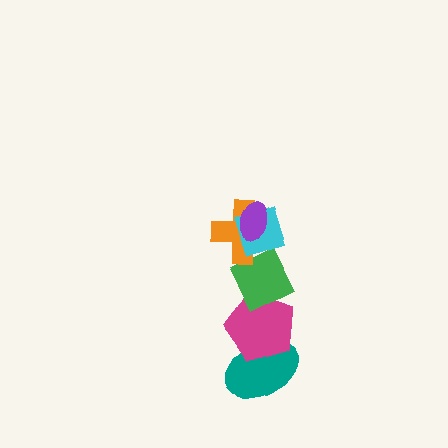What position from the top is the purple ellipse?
The purple ellipse is 1st from the top.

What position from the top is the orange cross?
The orange cross is 3rd from the top.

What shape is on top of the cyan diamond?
The purple ellipse is on top of the cyan diamond.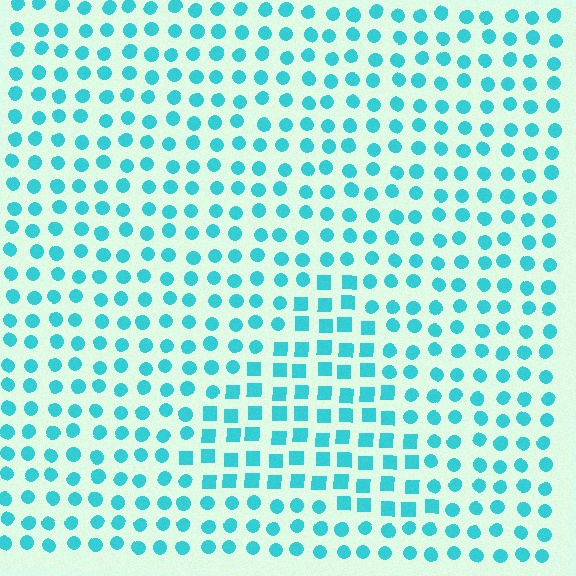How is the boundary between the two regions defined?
The boundary is defined by a change in element shape: squares inside vs. circles outside. All elements share the same color and spacing.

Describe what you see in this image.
The image is filled with small cyan elements arranged in a uniform grid. A triangle-shaped region contains squares, while the surrounding area contains circles. The boundary is defined purely by the change in element shape.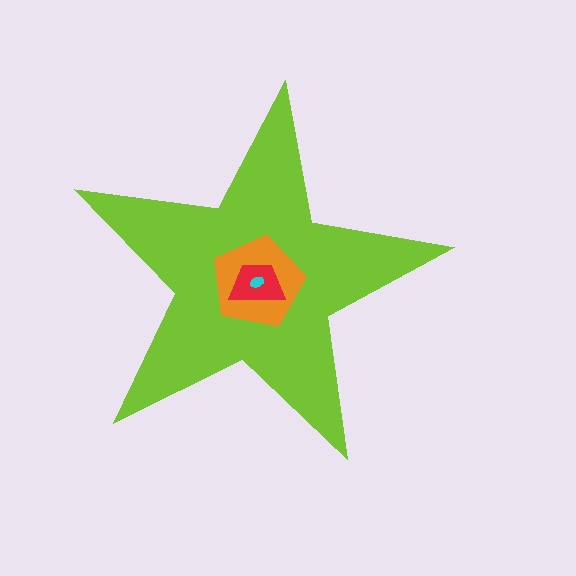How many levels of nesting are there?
4.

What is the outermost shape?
The lime star.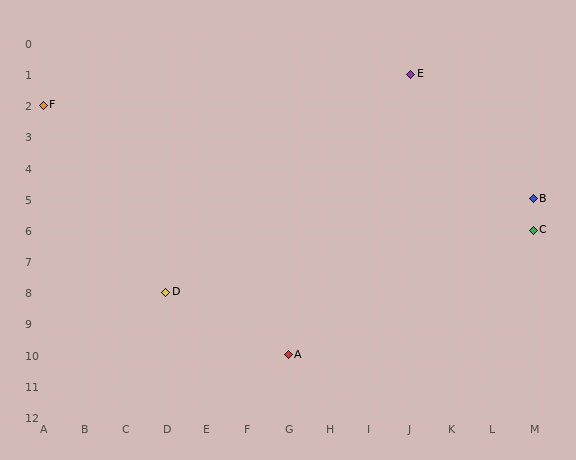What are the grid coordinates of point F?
Point F is at grid coordinates (A, 2).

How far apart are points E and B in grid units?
Points E and B are 3 columns and 4 rows apart (about 5.0 grid units diagonally).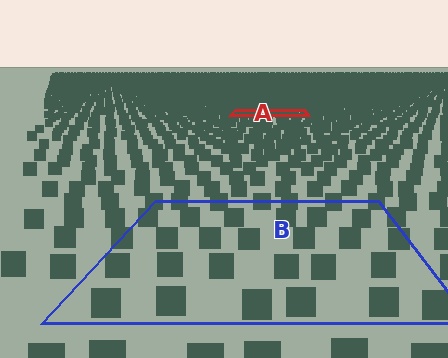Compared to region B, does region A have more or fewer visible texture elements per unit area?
Region A has more texture elements per unit area — they are packed more densely because it is farther away.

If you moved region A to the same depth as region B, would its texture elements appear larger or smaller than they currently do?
They would appear larger. At a closer depth, the same texture elements are projected at a bigger on-screen size.